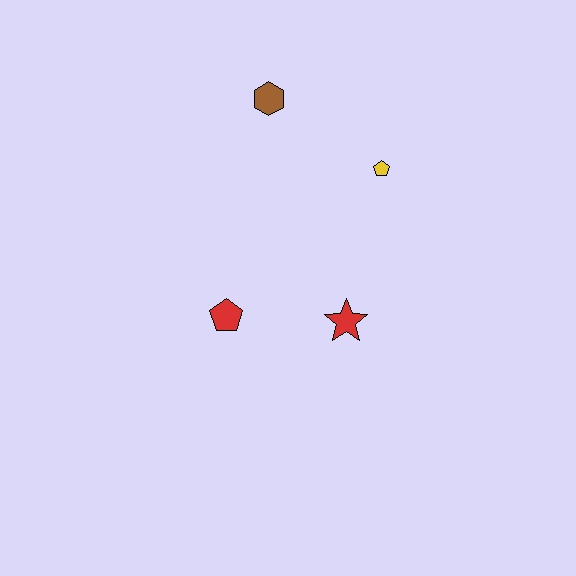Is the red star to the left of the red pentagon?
No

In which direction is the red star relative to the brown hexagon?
The red star is below the brown hexagon.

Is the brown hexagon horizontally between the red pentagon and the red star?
Yes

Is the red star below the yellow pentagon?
Yes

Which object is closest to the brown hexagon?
The yellow pentagon is closest to the brown hexagon.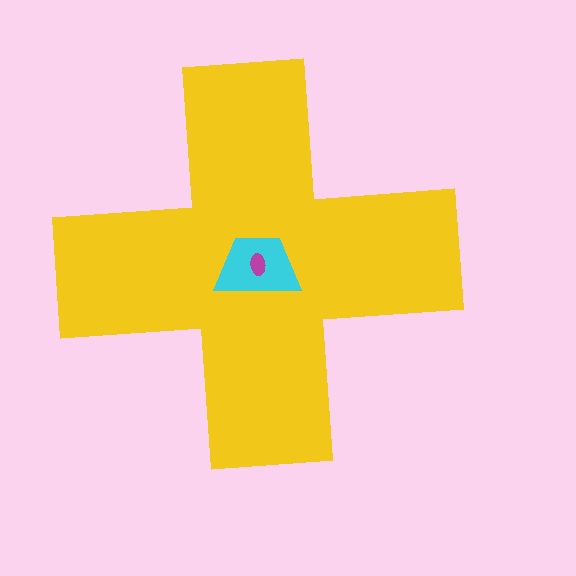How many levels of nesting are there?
3.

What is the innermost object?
The magenta ellipse.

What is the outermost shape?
The yellow cross.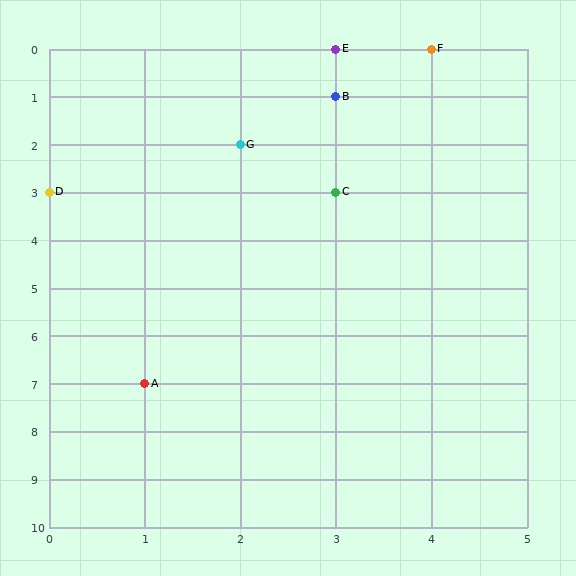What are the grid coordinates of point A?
Point A is at grid coordinates (1, 7).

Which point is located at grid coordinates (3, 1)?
Point B is at (3, 1).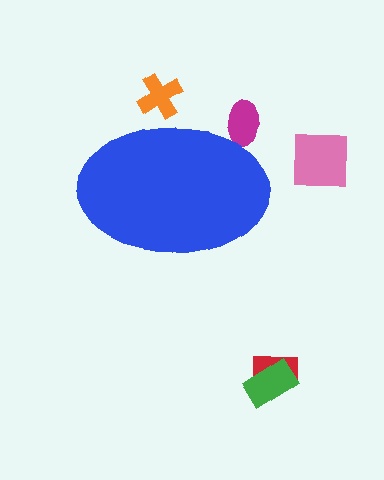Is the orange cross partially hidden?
Yes, the orange cross is partially hidden behind the blue ellipse.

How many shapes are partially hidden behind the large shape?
2 shapes are partially hidden.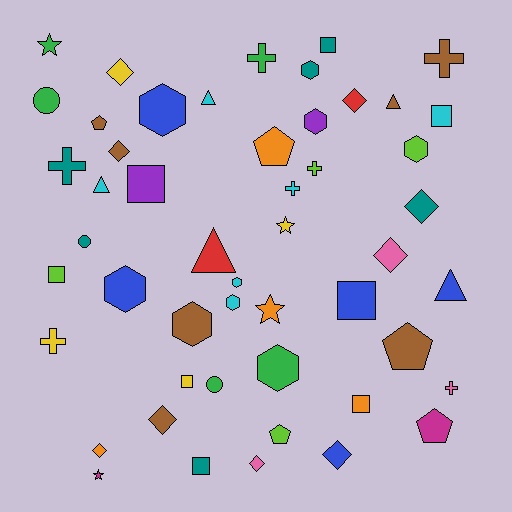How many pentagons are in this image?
There are 5 pentagons.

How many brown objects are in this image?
There are 7 brown objects.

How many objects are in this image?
There are 50 objects.